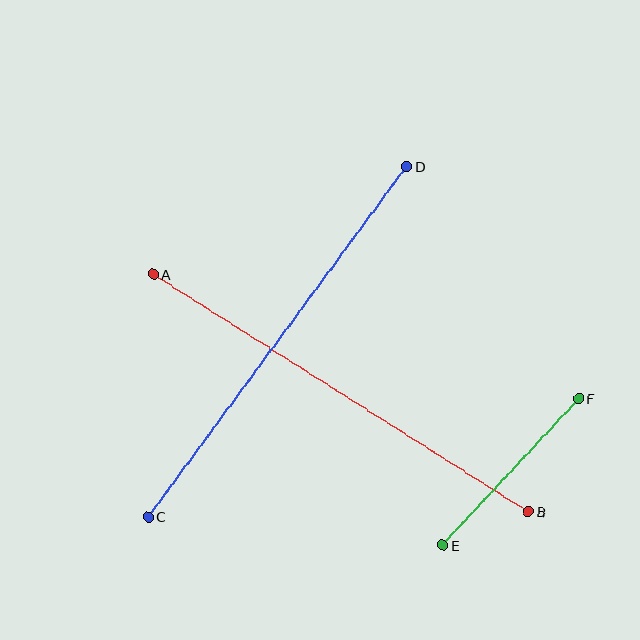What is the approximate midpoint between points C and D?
The midpoint is at approximately (277, 342) pixels.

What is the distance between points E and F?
The distance is approximately 200 pixels.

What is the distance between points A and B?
The distance is approximately 444 pixels.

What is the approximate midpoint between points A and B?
The midpoint is at approximately (341, 393) pixels.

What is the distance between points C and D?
The distance is approximately 435 pixels.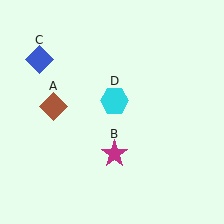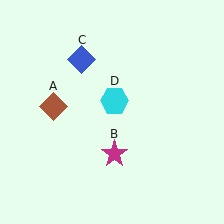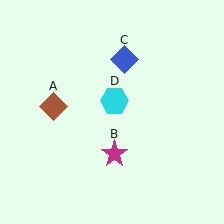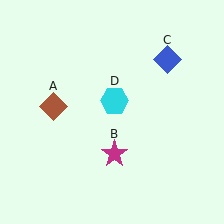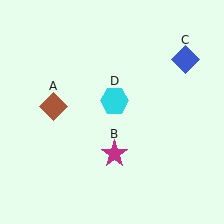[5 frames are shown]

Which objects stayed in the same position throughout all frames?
Brown diamond (object A) and magenta star (object B) and cyan hexagon (object D) remained stationary.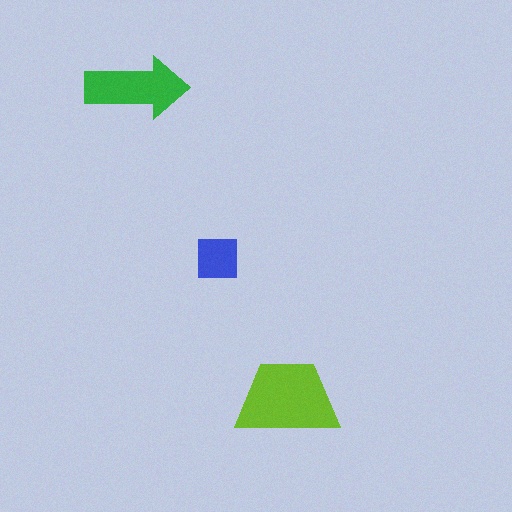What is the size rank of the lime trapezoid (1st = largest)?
1st.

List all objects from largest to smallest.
The lime trapezoid, the green arrow, the blue square.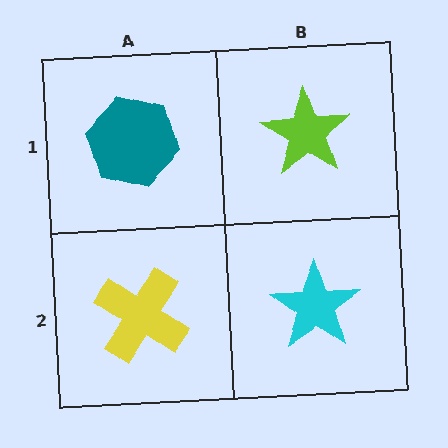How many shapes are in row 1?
2 shapes.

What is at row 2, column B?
A cyan star.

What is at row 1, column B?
A lime star.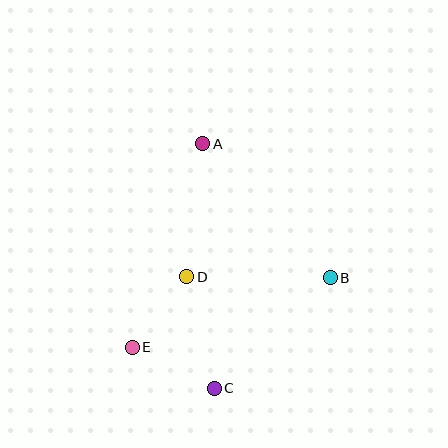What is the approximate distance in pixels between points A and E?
The distance between A and E is approximately 216 pixels.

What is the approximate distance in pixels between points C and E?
The distance between C and E is approximately 92 pixels.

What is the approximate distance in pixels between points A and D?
The distance between A and D is approximately 134 pixels.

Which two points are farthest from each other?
Points A and C are farthest from each other.